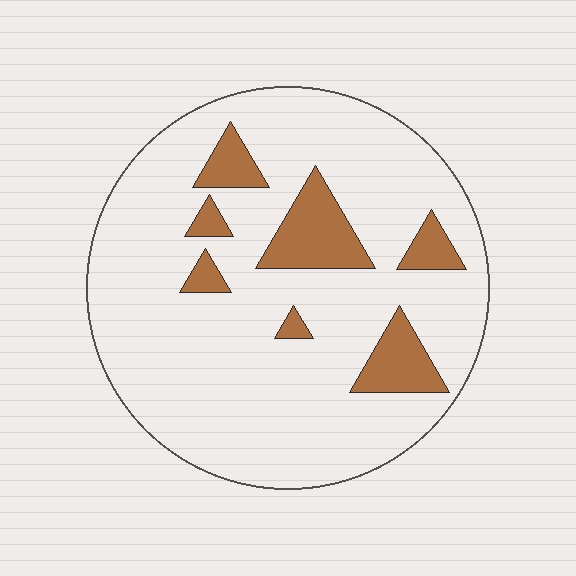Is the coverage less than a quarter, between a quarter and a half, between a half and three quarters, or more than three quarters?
Less than a quarter.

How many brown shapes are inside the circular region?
7.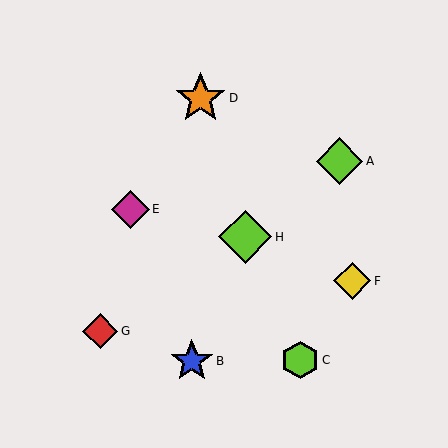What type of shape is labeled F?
Shape F is a yellow diamond.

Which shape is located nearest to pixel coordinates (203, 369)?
The blue star (labeled B) at (192, 361) is nearest to that location.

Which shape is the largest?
The lime diamond (labeled H) is the largest.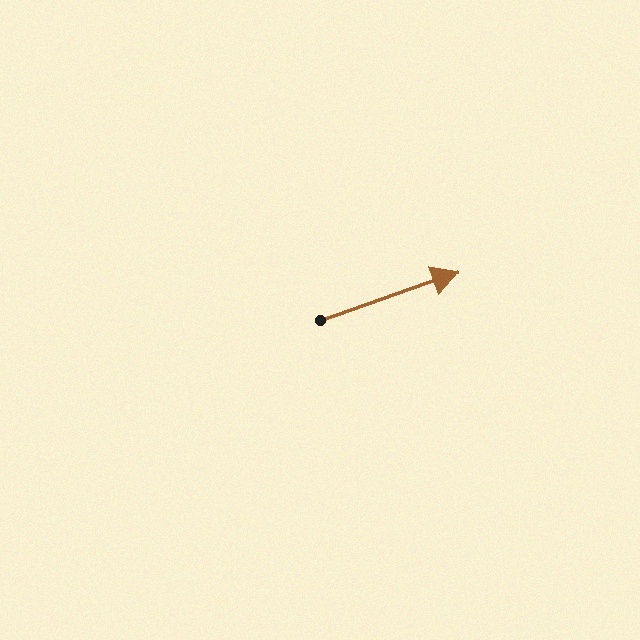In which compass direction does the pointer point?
East.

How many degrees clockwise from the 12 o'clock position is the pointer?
Approximately 71 degrees.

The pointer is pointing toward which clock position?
Roughly 2 o'clock.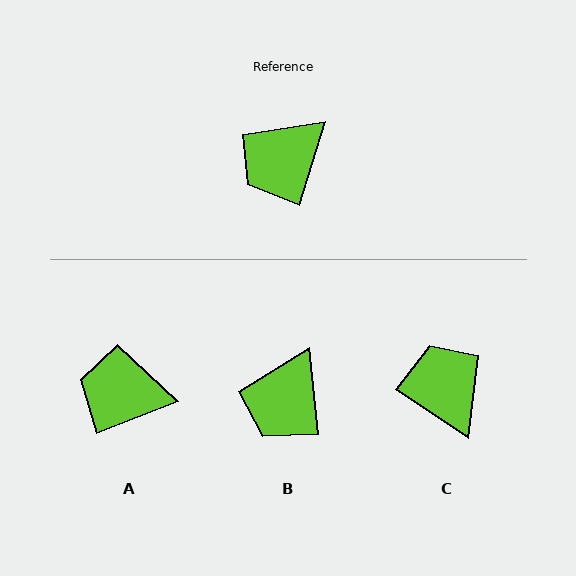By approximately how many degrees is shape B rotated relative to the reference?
Approximately 23 degrees counter-clockwise.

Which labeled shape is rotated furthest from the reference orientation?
C, about 106 degrees away.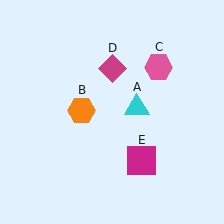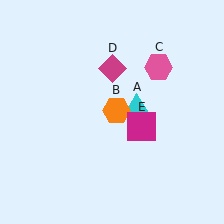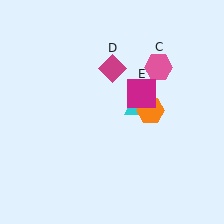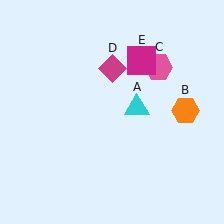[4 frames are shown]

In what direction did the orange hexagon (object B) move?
The orange hexagon (object B) moved right.